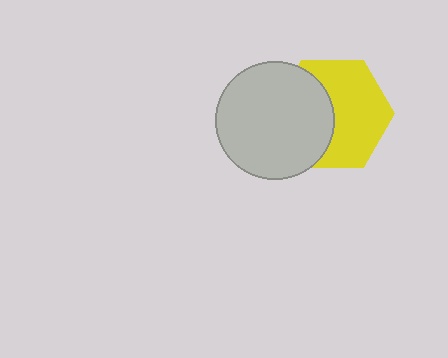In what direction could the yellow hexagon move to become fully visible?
The yellow hexagon could move right. That would shift it out from behind the light gray circle entirely.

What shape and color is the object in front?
The object in front is a light gray circle.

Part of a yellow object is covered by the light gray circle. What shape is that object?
It is a hexagon.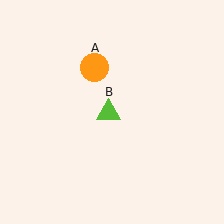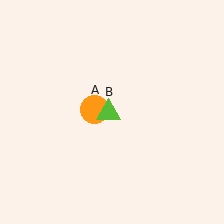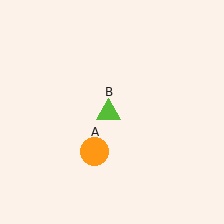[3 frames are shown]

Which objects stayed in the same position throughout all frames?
Lime triangle (object B) remained stationary.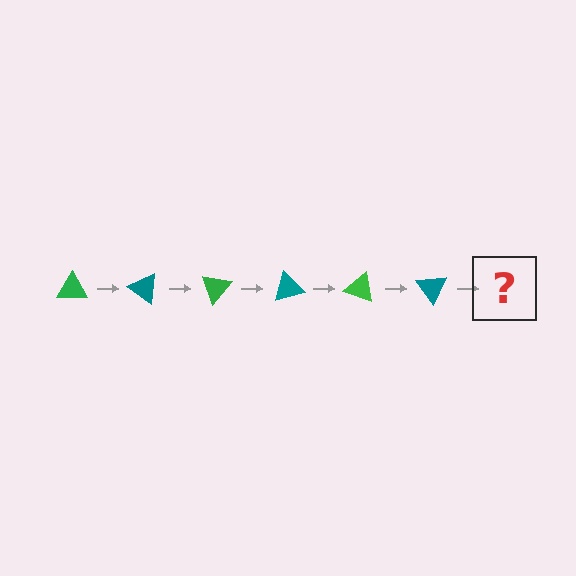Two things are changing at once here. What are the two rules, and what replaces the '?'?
The two rules are that it rotates 35 degrees each step and the color cycles through green and teal. The '?' should be a green triangle, rotated 210 degrees from the start.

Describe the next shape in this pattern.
It should be a green triangle, rotated 210 degrees from the start.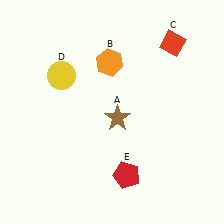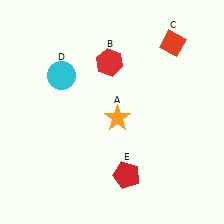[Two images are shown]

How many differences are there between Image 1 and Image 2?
There are 3 differences between the two images.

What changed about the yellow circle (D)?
In Image 1, D is yellow. In Image 2, it changed to cyan.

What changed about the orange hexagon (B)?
In Image 1, B is orange. In Image 2, it changed to red.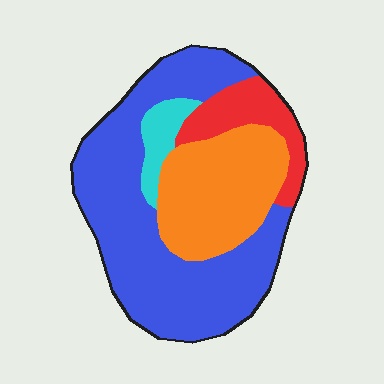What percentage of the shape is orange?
Orange takes up about one quarter (1/4) of the shape.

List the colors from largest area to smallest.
From largest to smallest: blue, orange, red, cyan.